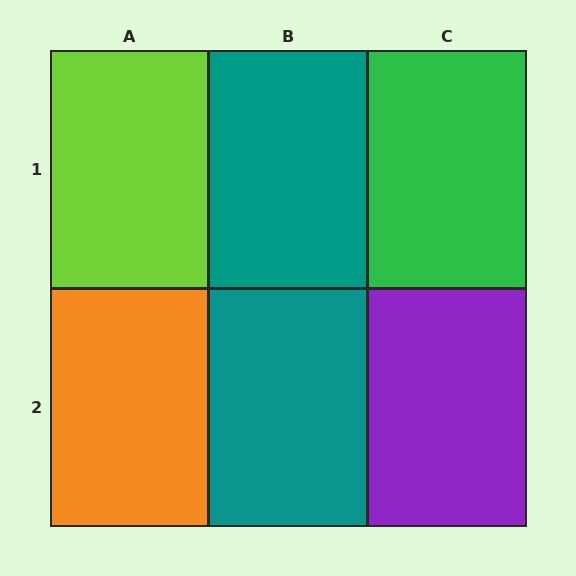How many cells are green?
1 cell is green.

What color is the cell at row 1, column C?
Green.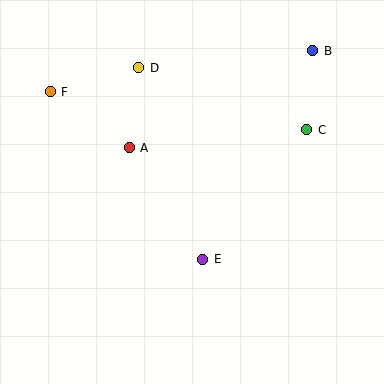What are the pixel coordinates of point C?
Point C is at (307, 130).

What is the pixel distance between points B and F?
The distance between B and F is 266 pixels.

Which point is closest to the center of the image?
Point E at (203, 259) is closest to the center.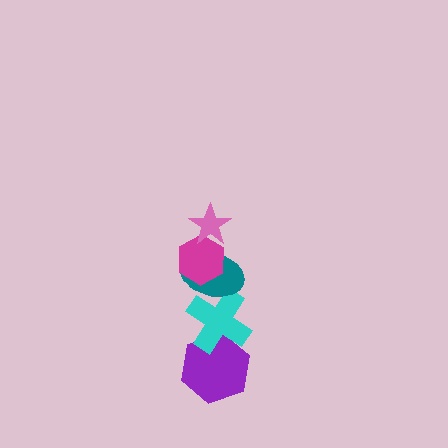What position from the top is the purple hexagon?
The purple hexagon is 5th from the top.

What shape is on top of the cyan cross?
The teal ellipse is on top of the cyan cross.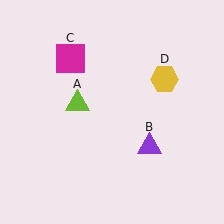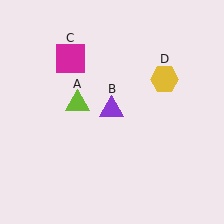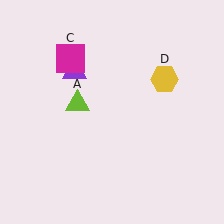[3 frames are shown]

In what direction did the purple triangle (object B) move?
The purple triangle (object B) moved up and to the left.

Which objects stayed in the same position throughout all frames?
Lime triangle (object A) and magenta square (object C) and yellow hexagon (object D) remained stationary.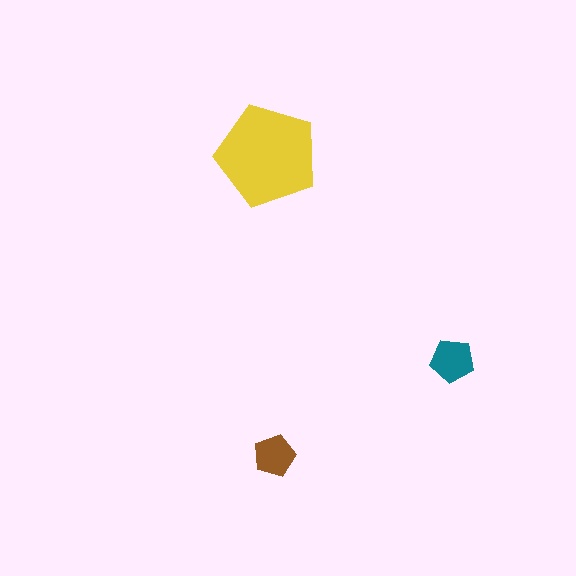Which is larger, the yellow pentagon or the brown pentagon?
The yellow one.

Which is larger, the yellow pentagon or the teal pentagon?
The yellow one.